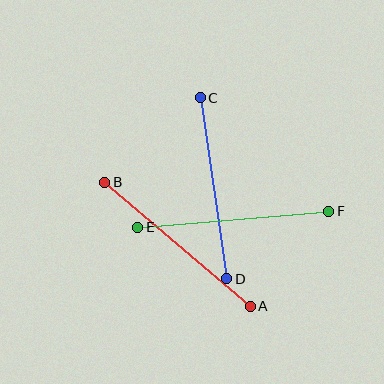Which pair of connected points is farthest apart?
Points E and F are farthest apart.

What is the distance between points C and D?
The distance is approximately 183 pixels.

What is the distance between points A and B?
The distance is approximately 191 pixels.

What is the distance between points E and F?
The distance is approximately 192 pixels.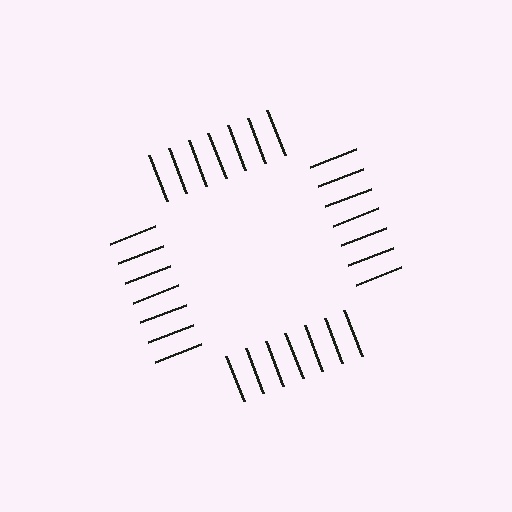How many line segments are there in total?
28 — 7 along each of the 4 edges.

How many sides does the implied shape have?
4 sides — the line-ends trace a square.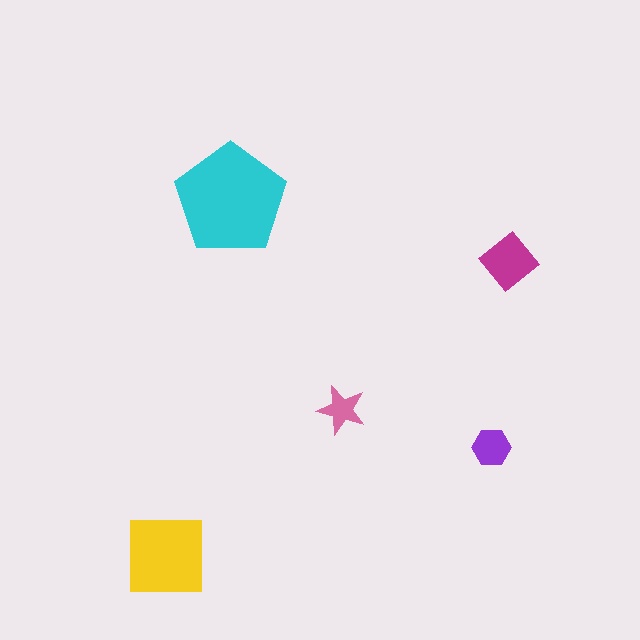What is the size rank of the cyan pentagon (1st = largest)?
1st.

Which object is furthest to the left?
The yellow square is leftmost.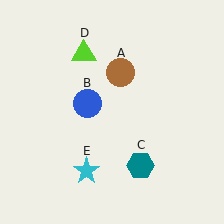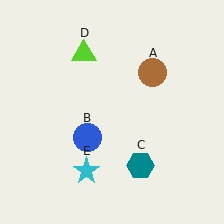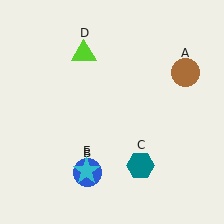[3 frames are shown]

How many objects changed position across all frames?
2 objects changed position: brown circle (object A), blue circle (object B).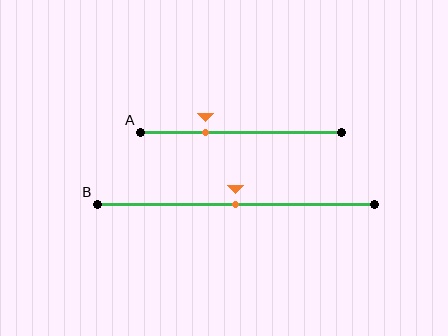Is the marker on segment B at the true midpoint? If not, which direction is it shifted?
Yes, the marker on segment B is at the true midpoint.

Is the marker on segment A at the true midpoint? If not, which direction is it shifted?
No, the marker on segment A is shifted to the left by about 18% of the segment length.